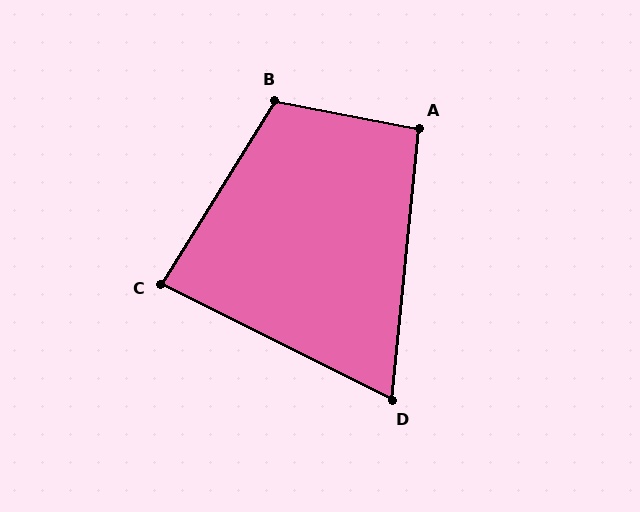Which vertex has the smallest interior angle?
D, at approximately 69 degrees.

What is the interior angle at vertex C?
Approximately 85 degrees (acute).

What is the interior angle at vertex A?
Approximately 95 degrees (obtuse).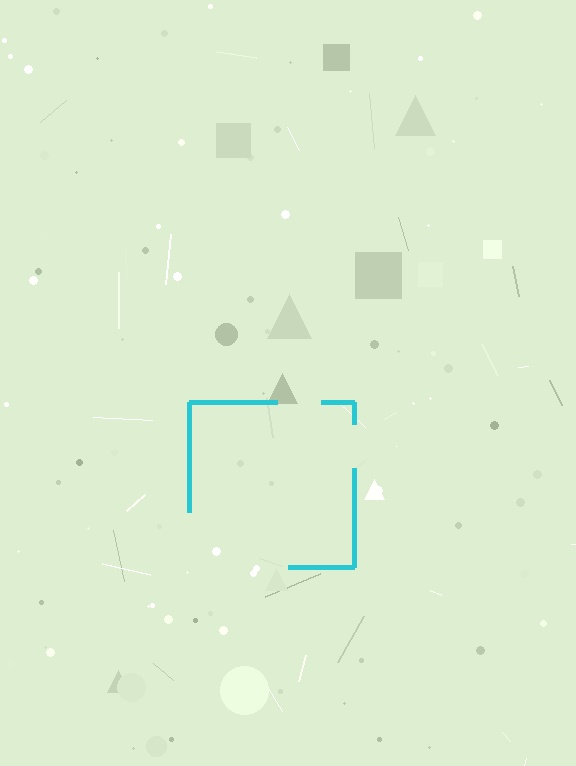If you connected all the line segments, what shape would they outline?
They would outline a square.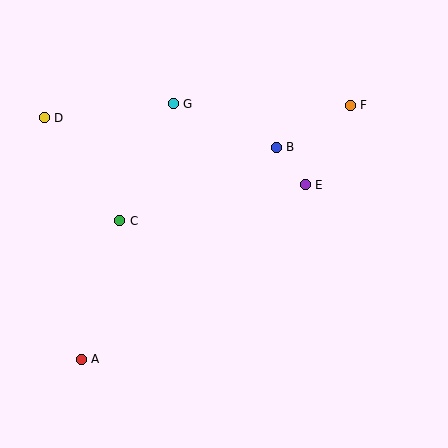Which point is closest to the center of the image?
Point E at (305, 185) is closest to the center.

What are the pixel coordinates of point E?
Point E is at (305, 185).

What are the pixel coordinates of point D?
Point D is at (44, 118).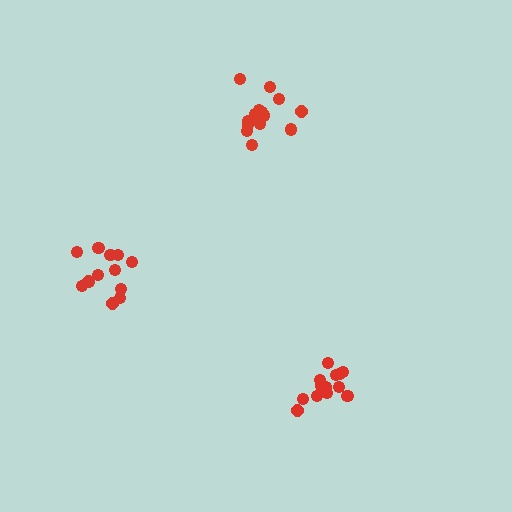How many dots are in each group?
Group 1: 15 dots, Group 2: 13 dots, Group 3: 13 dots (41 total).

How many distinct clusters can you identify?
There are 3 distinct clusters.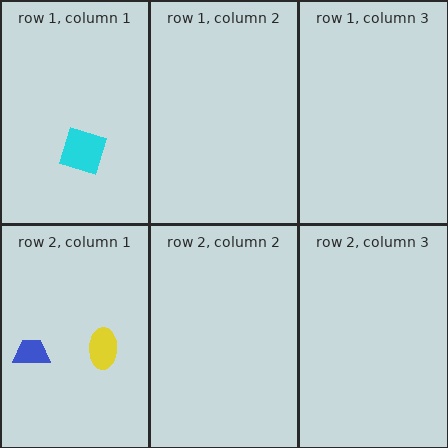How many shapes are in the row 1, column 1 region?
1.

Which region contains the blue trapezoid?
The row 2, column 1 region.